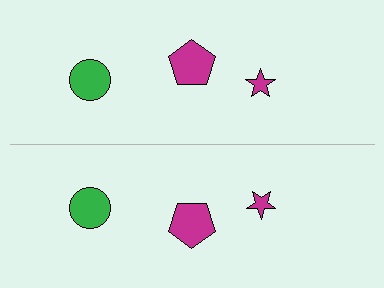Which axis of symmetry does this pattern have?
The pattern has a horizontal axis of symmetry running through the center of the image.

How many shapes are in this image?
There are 6 shapes in this image.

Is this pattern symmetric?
Yes, this pattern has bilateral (reflection) symmetry.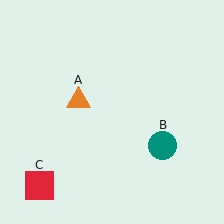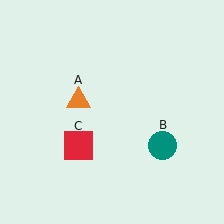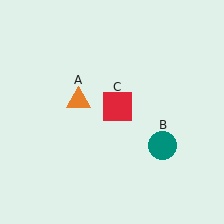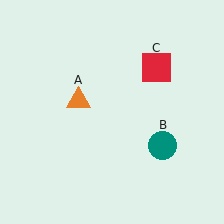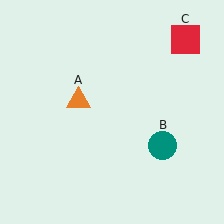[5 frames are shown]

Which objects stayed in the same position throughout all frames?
Orange triangle (object A) and teal circle (object B) remained stationary.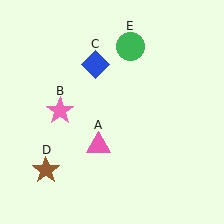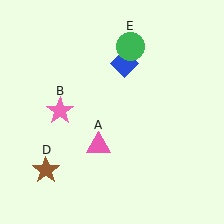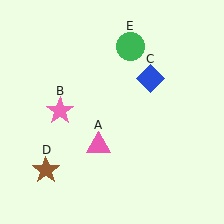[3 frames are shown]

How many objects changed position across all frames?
1 object changed position: blue diamond (object C).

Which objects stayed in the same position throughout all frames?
Pink triangle (object A) and pink star (object B) and brown star (object D) and green circle (object E) remained stationary.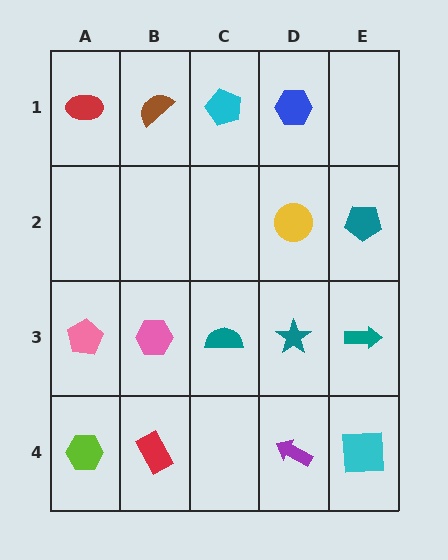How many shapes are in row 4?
4 shapes.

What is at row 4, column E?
A cyan square.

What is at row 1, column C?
A cyan pentagon.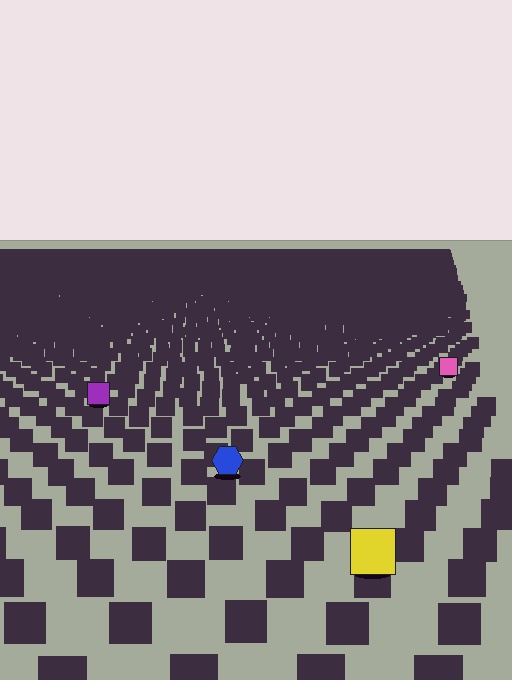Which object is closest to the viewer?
The yellow square is closest. The texture marks near it are larger and more spread out.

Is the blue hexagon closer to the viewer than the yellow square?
No. The yellow square is closer — you can tell from the texture gradient: the ground texture is coarser near it.